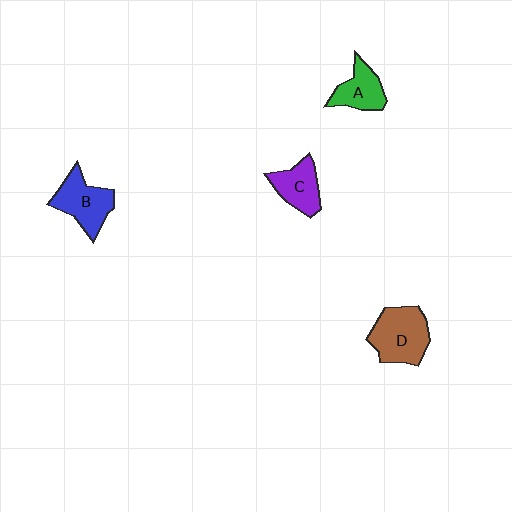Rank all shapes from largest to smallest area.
From largest to smallest: D (brown), B (blue), C (purple), A (green).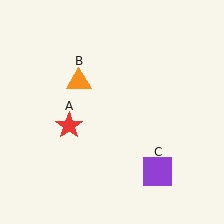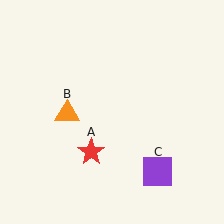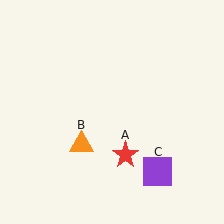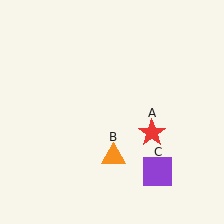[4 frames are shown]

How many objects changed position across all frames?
2 objects changed position: red star (object A), orange triangle (object B).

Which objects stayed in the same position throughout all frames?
Purple square (object C) remained stationary.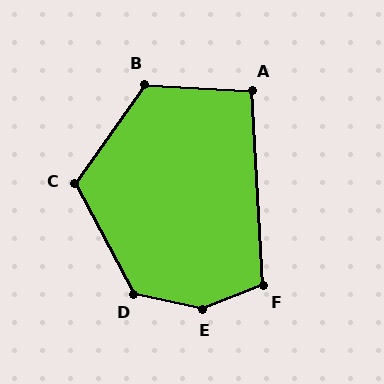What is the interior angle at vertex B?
Approximately 122 degrees (obtuse).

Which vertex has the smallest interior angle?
A, at approximately 97 degrees.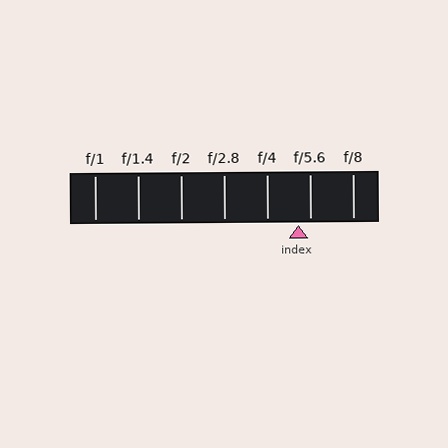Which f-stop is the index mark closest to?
The index mark is closest to f/5.6.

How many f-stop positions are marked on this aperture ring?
There are 7 f-stop positions marked.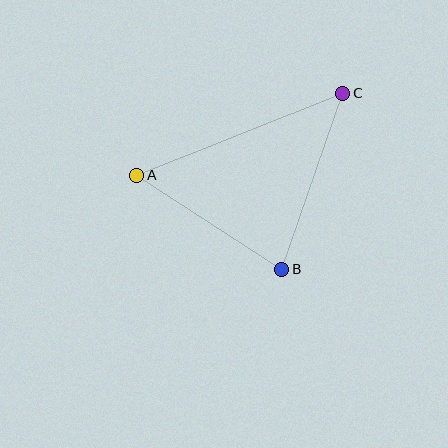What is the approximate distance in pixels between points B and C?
The distance between B and C is approximately 186 pixels.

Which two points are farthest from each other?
Points A and C are farthest from each other.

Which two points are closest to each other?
Points A and B are closest to each other.